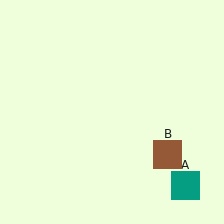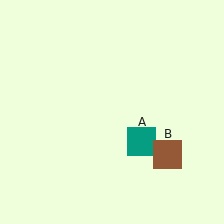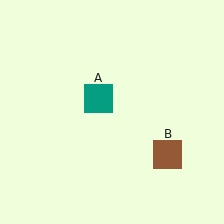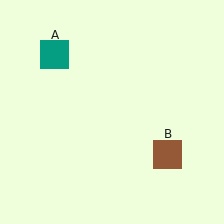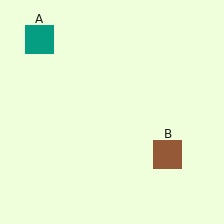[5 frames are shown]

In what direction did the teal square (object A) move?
The teal square (object A) moved up and to the left.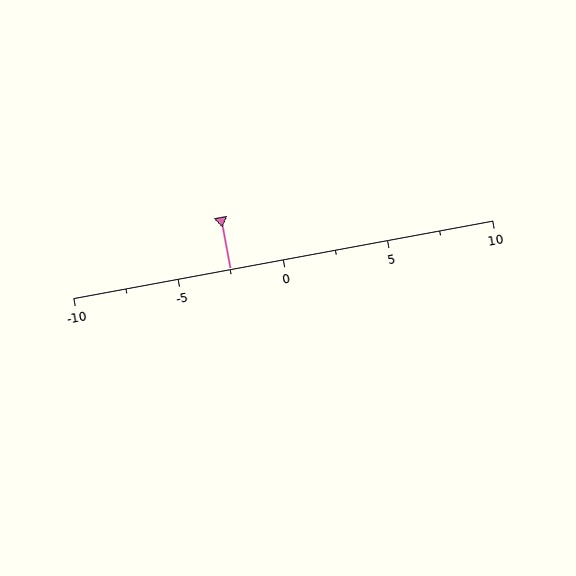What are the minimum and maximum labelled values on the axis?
The axis runs from -10 to 10.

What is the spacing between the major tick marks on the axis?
The major ticks are spaced 5 apart.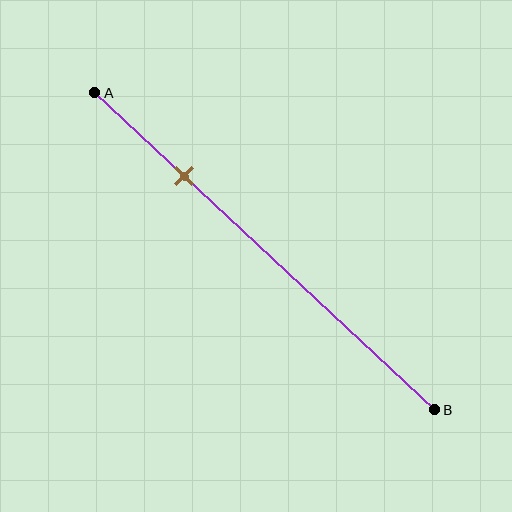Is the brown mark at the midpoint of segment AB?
No, the mark is at about 25% from A, not at the 50% midpoint.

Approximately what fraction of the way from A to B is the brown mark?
The brown mark is approximately 25% of the way from A to B.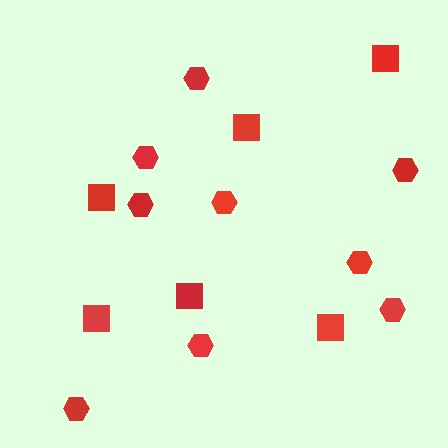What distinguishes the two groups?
There are 2 groups: one group of squares (6) and one group of hexagons (9).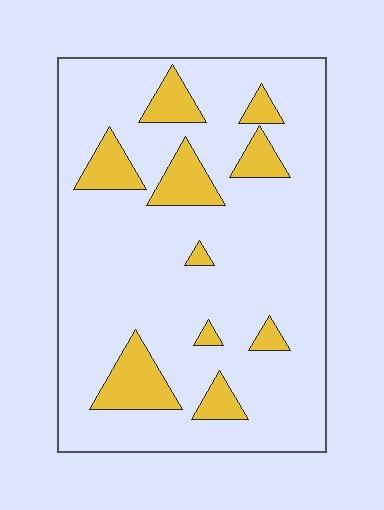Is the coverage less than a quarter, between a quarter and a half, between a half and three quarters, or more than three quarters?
Less than a quarter.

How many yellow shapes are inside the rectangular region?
10.